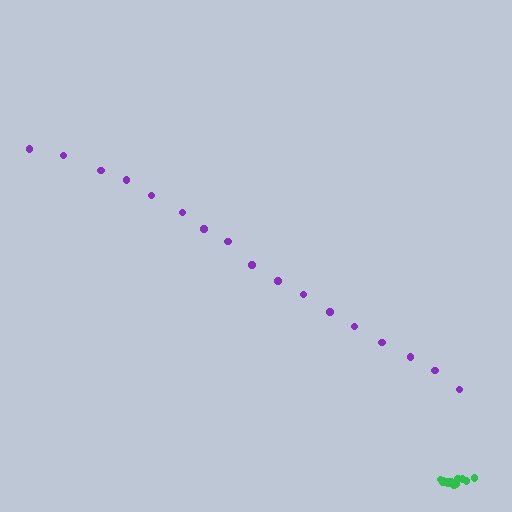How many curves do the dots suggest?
There are 2 distinct paths.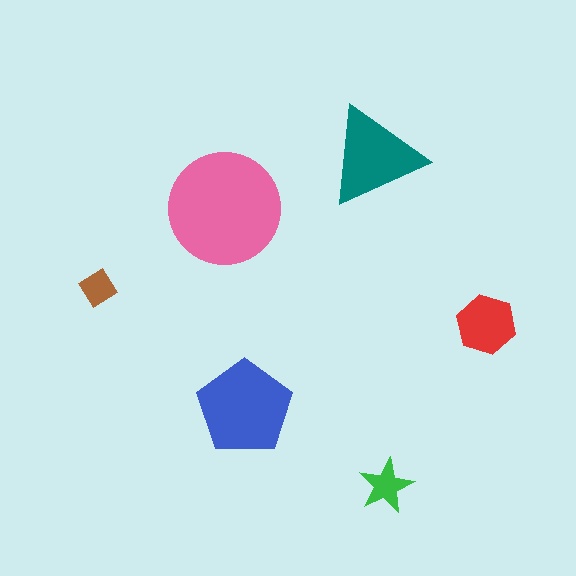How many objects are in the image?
There are 6 objects in the image.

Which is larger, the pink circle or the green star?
The pink circle.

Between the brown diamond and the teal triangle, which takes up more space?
The teal triangle.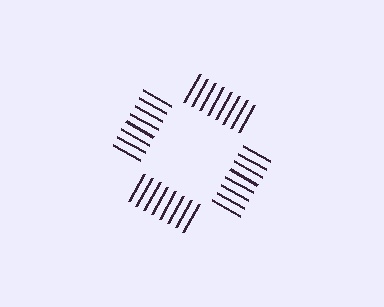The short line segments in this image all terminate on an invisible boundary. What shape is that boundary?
An illusory square — the line segments terminate on its edges but no continuous stroke is drawn.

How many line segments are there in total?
32 — 8 along each of the 4 edges.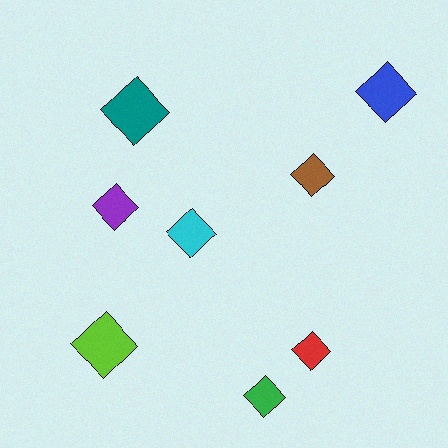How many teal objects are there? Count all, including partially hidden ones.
There is 1 teal object.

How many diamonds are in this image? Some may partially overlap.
There are 8 diamonds.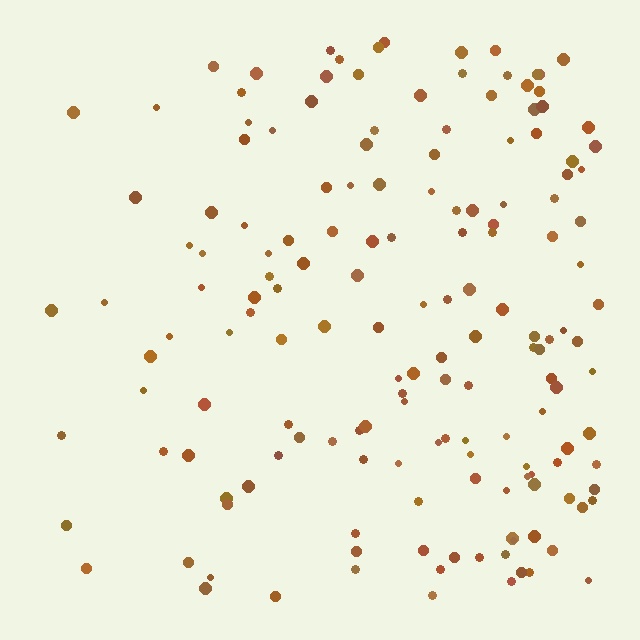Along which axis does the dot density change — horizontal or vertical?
Horizontal.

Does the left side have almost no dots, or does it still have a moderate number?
Still a moderate number, just noticeably fewer than the right.